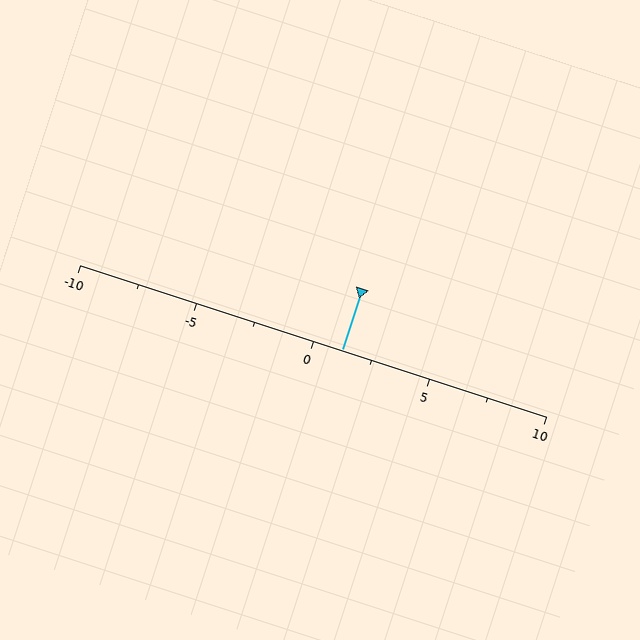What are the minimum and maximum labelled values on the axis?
The axis runs from -10 to 10.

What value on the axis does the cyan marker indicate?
The marker indicates approximately 1.2.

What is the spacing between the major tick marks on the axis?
The major ticks are spaced 5 apart.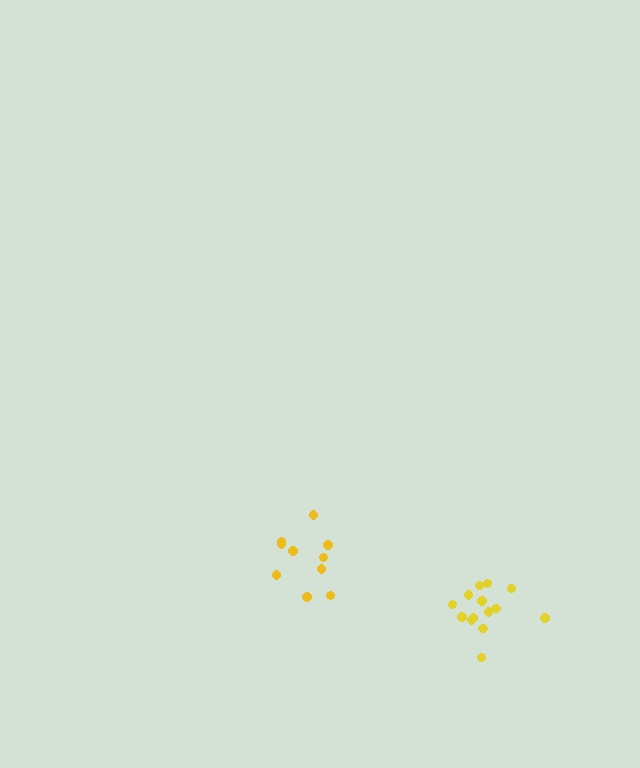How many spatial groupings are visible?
There are 2 spatial groupings.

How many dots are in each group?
Group 1: 14 dots, Group 2: 10 dots (24 total).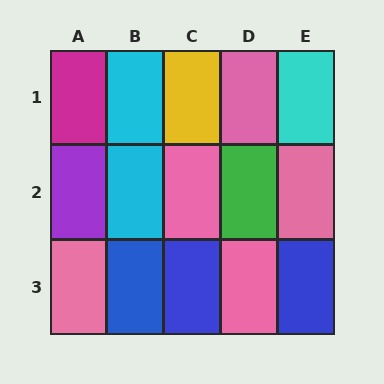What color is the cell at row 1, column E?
Cyan.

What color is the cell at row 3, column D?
Pink.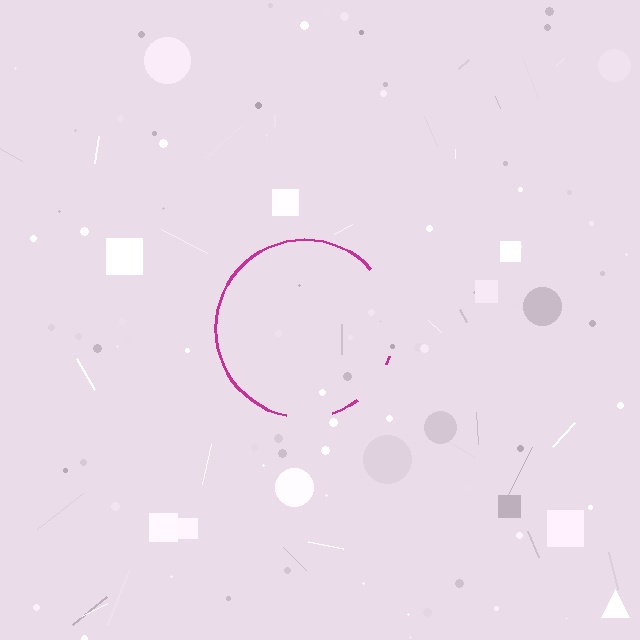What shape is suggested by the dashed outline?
The dashed outline suggests a circle.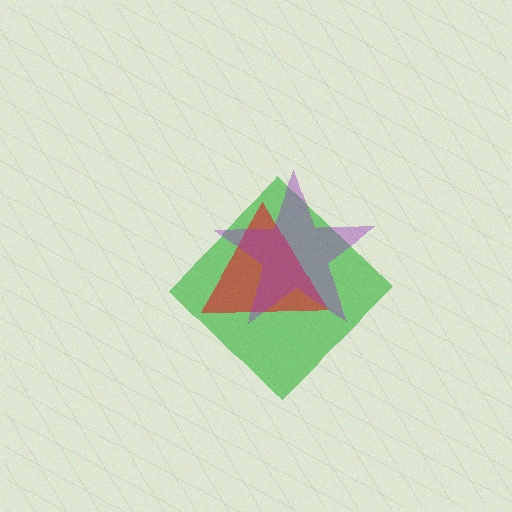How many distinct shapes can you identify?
There are 3 distinct shapes: a green diamond, a red triangle, a purple star.